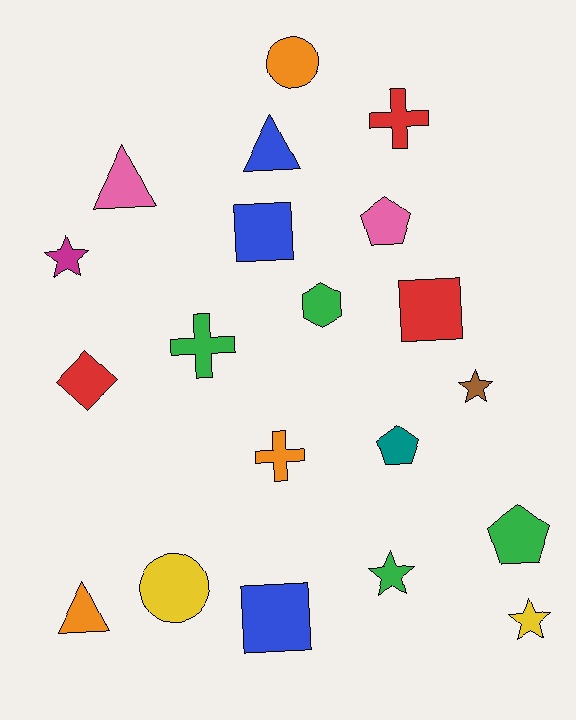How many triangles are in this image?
There are 3 triangles.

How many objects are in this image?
There are 20 objects.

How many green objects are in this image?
There are 4 green objects.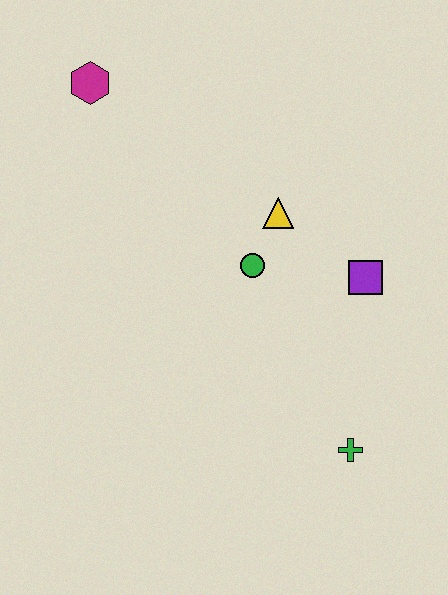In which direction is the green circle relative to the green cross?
The green circle is above the green cross.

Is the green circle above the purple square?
Yes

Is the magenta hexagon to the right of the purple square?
No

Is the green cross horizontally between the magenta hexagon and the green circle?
No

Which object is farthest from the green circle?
The magenta hexagon is farthest from the green circle.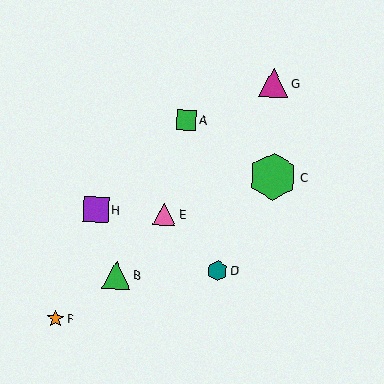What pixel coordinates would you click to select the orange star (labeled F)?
Click at (55, 318) to select the orange star F.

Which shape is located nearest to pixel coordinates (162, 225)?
The pink triangle (labeled E) at (165, 214) is nearest to that location.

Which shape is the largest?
The green hexagon (labeled C) is the largest.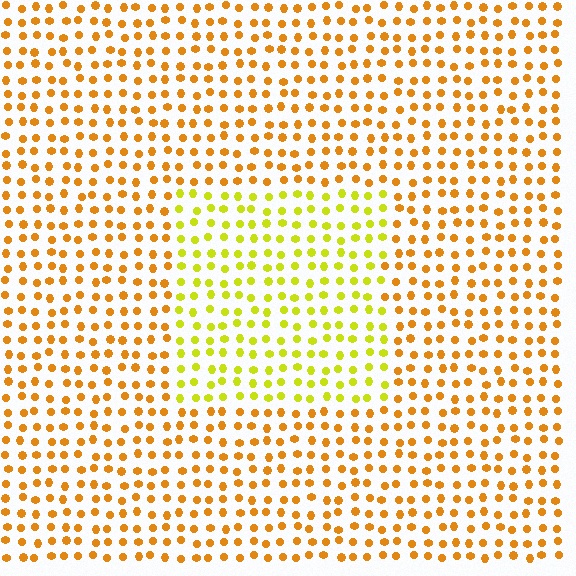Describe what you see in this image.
The image is filled with small orange elements in a uniform arrangement. A rectangle-shaped region is visible where the elements are tinted to a slightly different hue, forming a subtle color boundary.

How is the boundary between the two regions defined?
The boundary is defined purely by a slight shift in hue (about 34 degrees). Spacing, size, and orientation are identical on both sides.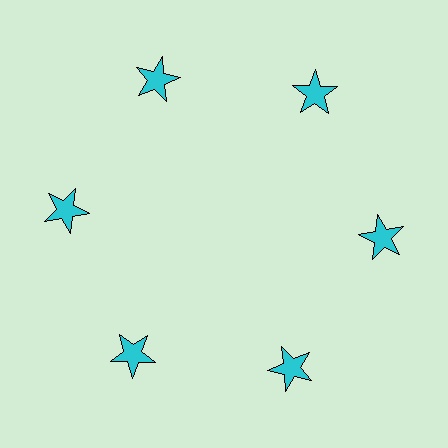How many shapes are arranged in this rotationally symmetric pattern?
There are 6 shapes, arranged in 6 groups of 1.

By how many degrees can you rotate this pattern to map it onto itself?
The pattern maps onto itself every 60 degrees of rotation.